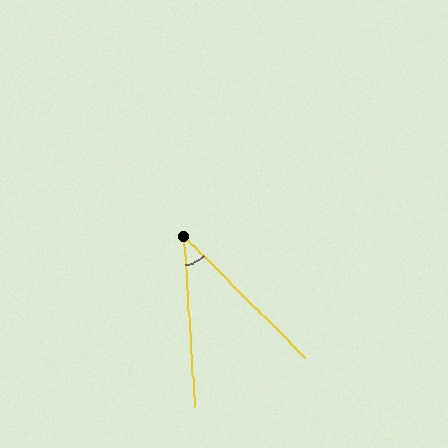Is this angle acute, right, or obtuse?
It is acute.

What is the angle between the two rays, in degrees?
Approximately 41 degrees.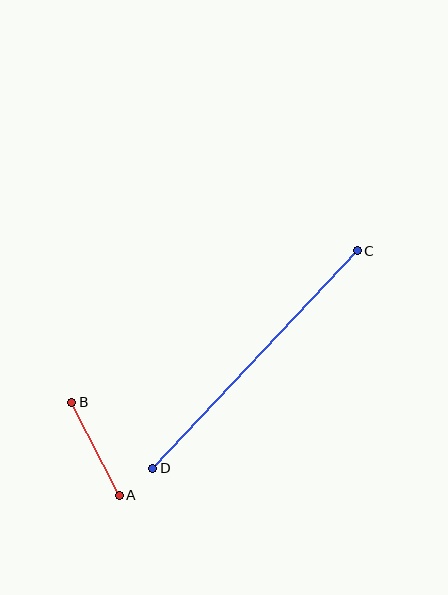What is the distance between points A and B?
The distance is approximately 105 pixels.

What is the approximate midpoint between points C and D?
The midpoint is at approximately (255, 360) pixels.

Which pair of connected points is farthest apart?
Points C and D are farthest apart.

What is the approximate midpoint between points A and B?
The midpoint is at approximately (95, 449) pixels.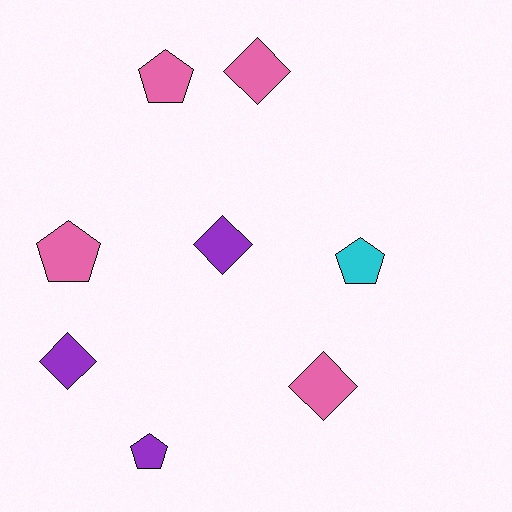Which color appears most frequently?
Pink, with 4 objects.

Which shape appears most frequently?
Diamond, with 4 objects.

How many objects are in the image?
There are 8 objects.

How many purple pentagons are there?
There is 1 purple pentagon.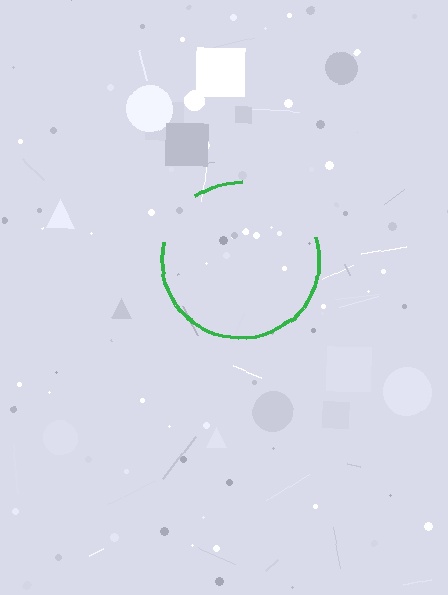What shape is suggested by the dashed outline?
The dashed outline suggests a circle.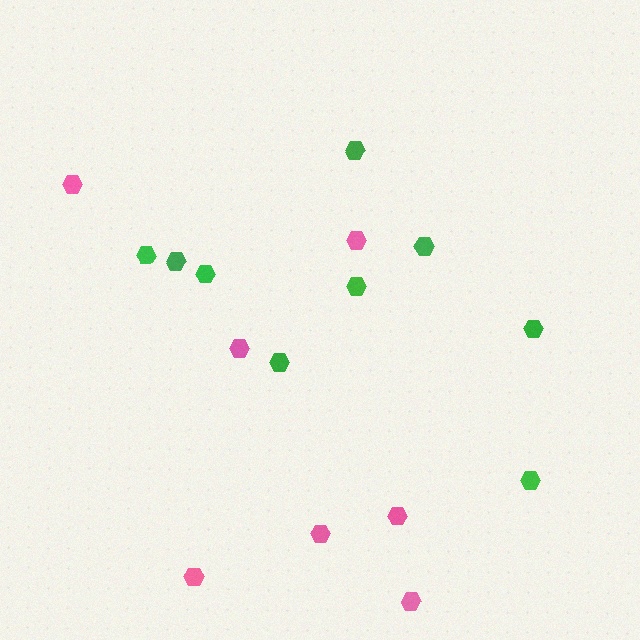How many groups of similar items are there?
There are 2 groups: one group of pink hexagons (7) and one group of green hexagons (9).